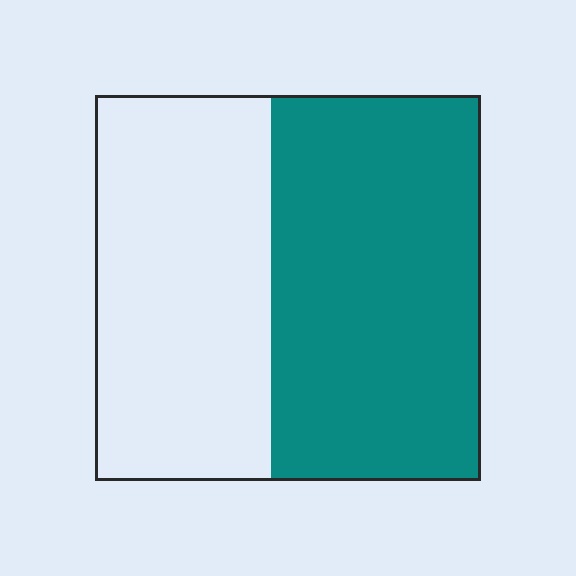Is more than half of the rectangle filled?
Yes.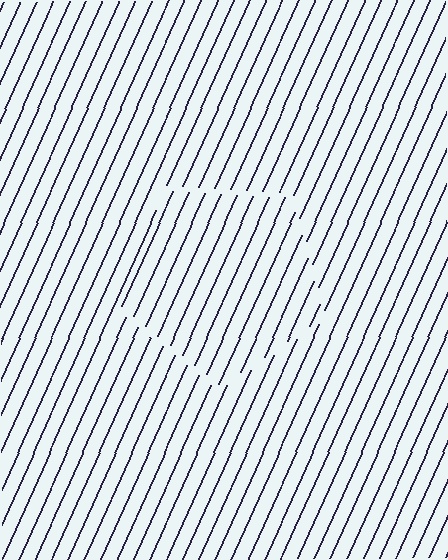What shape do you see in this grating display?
An illusory pentagon. The interior of the shape contains the same grating, shifted by half a period — the contour is defined by the phase discontinuity where line-ends from the inner and outer gratings abut.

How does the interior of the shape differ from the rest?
The interior of the shape contains the same grating, shifted by half a period — the contour is defined by the phase discontinuity where line-ends from the inner and outer gratings abut.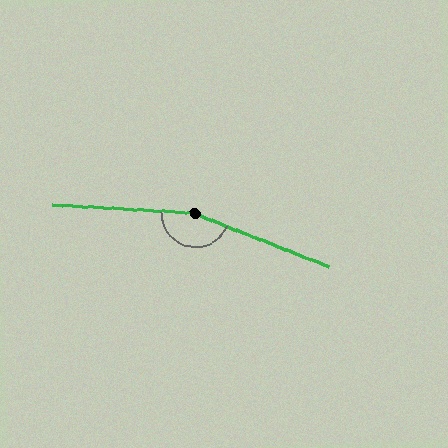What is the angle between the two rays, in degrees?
Approximately 161 degrees.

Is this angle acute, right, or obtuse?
It is obtuse.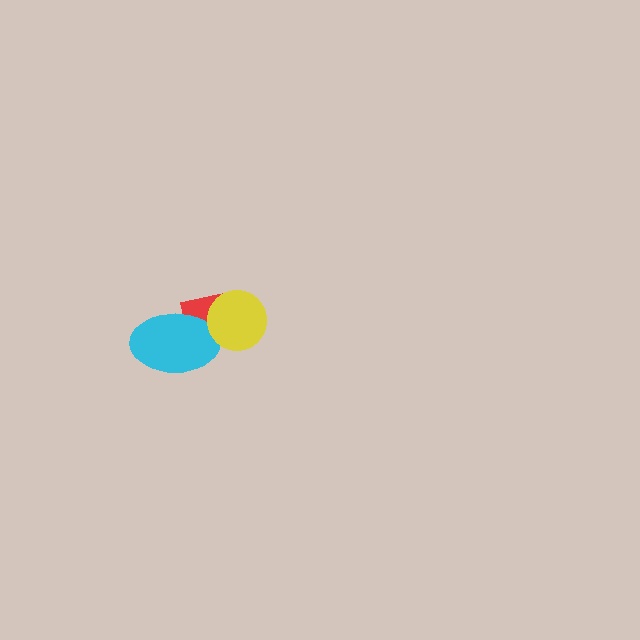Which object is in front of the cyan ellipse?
The yellow circle is in front of the cyan ellipse.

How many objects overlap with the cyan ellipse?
2 objects overlap with the cyan ellipse.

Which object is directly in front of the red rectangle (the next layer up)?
The cyan ellipse is directly in front of the red rectangle.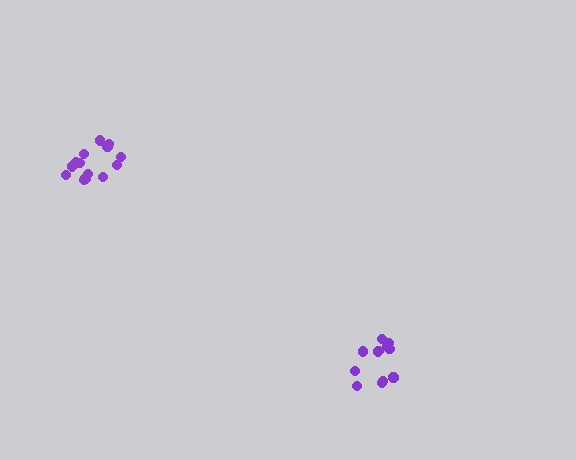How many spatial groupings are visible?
There are 2 spatial groupings.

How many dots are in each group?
Group 1: 12 dots, Group 2: 14 dots (26 total).